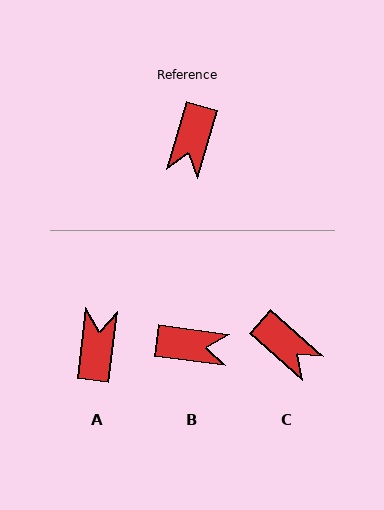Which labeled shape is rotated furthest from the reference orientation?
A, about 171 degrees away.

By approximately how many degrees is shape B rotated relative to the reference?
Approximately 98 degrees counter-clockwise.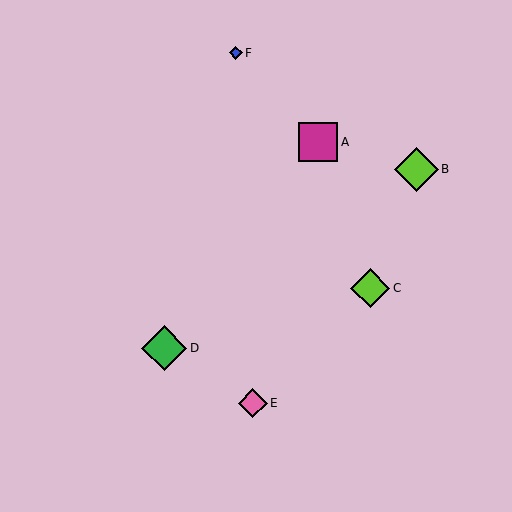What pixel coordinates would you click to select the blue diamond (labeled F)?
Click at (236, 53) to select the blue diamond F.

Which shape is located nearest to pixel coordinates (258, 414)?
The pink diamond (labeled E) at (253, 403) is nearest to that location.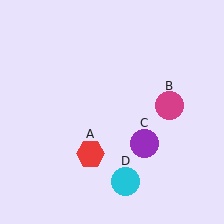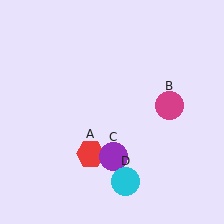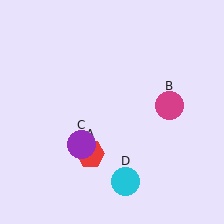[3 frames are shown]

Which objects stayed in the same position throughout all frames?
Red hexagon (object A) and magenta circle (object B) and cyan circle (object D) remained stationary.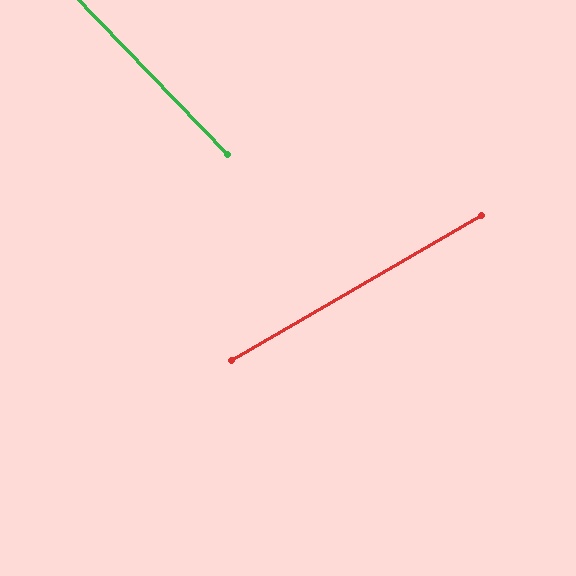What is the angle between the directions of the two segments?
Approximately 77 degrees.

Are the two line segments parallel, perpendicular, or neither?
Neither parallel nor perpendicular — they differ by about 77°.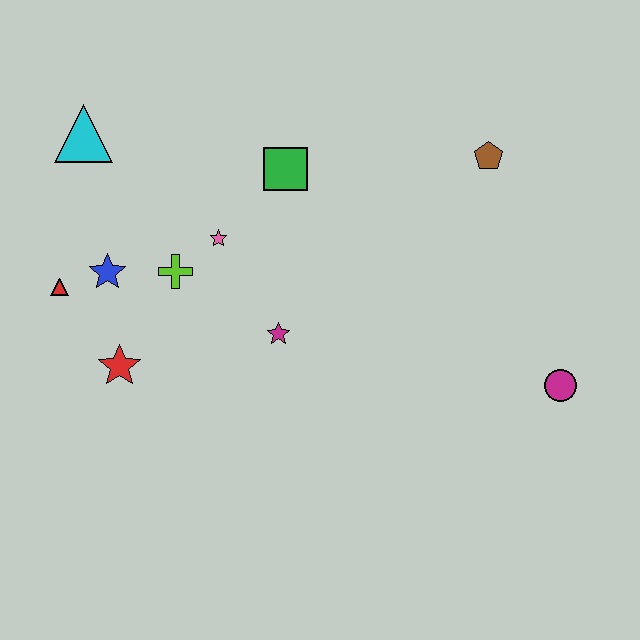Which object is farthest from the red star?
The magenta circle is farthest from the red star.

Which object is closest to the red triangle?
The blue star is closest to the red triangle.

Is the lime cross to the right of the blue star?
Yes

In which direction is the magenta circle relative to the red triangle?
The magenta circle is to the right of the red triangle.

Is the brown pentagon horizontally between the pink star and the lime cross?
No